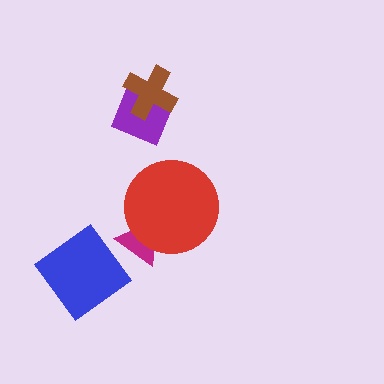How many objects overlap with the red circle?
1 object overlaps with the red circle.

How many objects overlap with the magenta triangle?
1 object overlaps with the magenta triangle.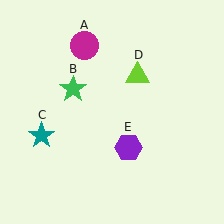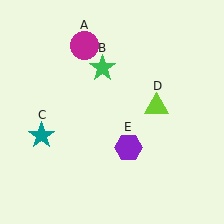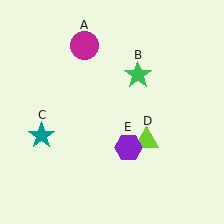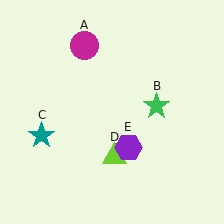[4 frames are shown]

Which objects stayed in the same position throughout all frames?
Magenta circle (object A) and teal star (object C) and purple hexagon (object E) remained stationary.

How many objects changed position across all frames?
2 objects changed position: green star (object B), lime triangle (object D).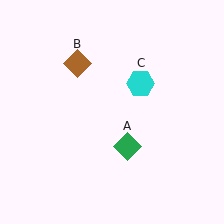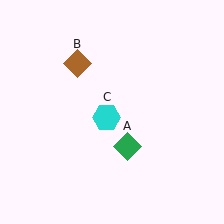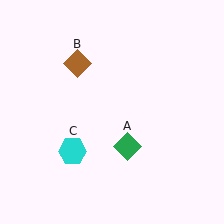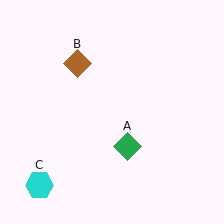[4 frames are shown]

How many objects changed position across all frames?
1 object changed position: cyan hexagon (object C).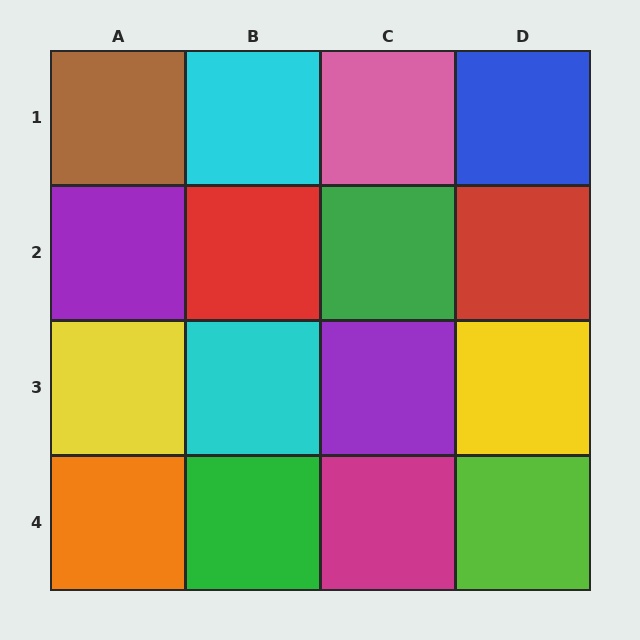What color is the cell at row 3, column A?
Yellow.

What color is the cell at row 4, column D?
Lime.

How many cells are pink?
1 cell is pink.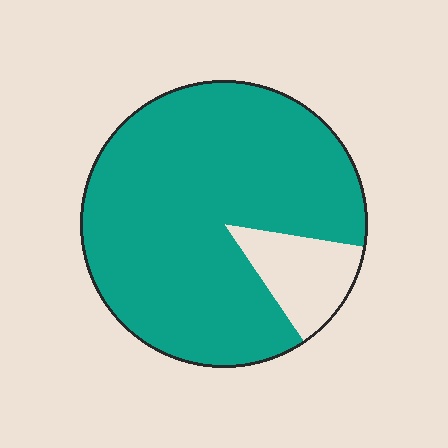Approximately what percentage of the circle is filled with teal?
Approximately 85%.